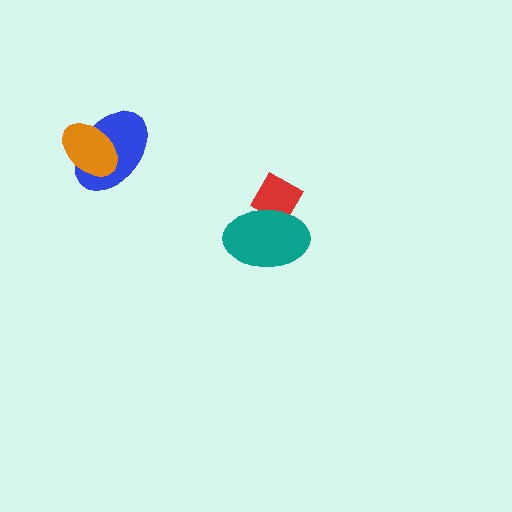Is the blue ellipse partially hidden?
Yes, it is partially covered by another shape.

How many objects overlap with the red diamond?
1 object overlaps with the red diamond.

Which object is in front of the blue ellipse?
The orange ellipse is in front of the blue ellipse.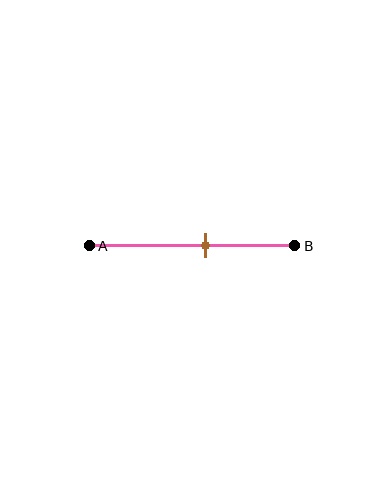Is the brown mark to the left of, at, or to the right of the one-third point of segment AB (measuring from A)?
The brown mark is to the right of the one-third point of segment AB.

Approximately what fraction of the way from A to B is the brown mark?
The brown mark is approximately 55% of the way from A to B.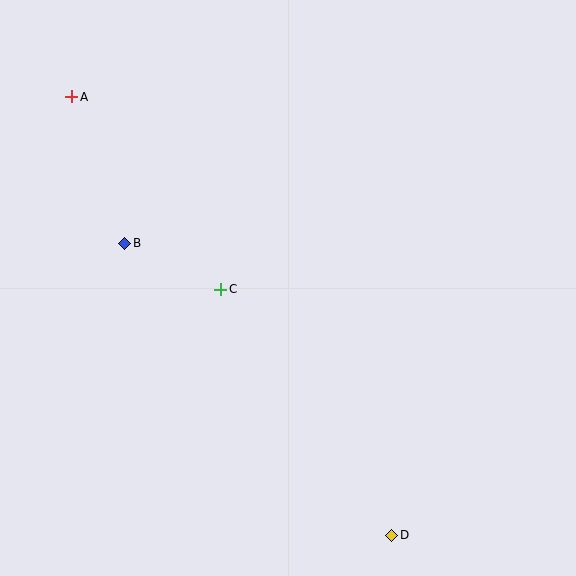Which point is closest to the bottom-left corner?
Point B is closest to the bottom-left corner.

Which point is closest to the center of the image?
Point C at (221, 289) is closest to the center.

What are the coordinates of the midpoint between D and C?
The midpoint between D and C is at (306, 412).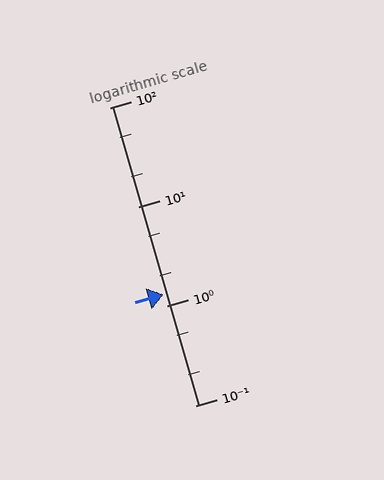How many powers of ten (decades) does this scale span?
The scale spans 3 decades, from 0.1 to 100.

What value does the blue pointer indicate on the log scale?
The pointer indicates approximately 1.3.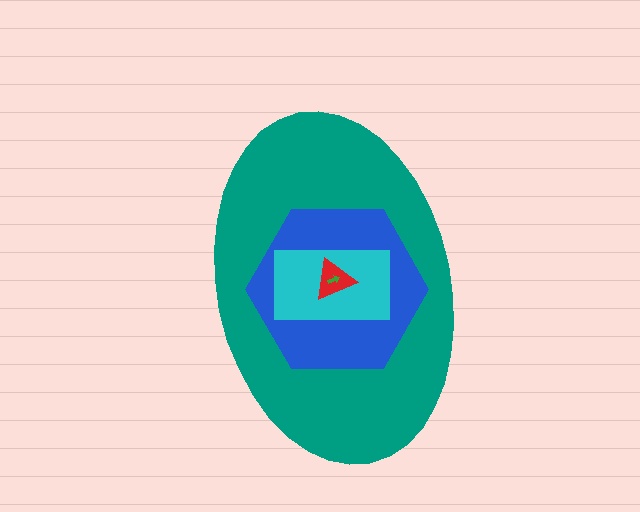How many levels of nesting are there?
5.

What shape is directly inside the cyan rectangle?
The red triangle.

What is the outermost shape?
The teal ellipse.